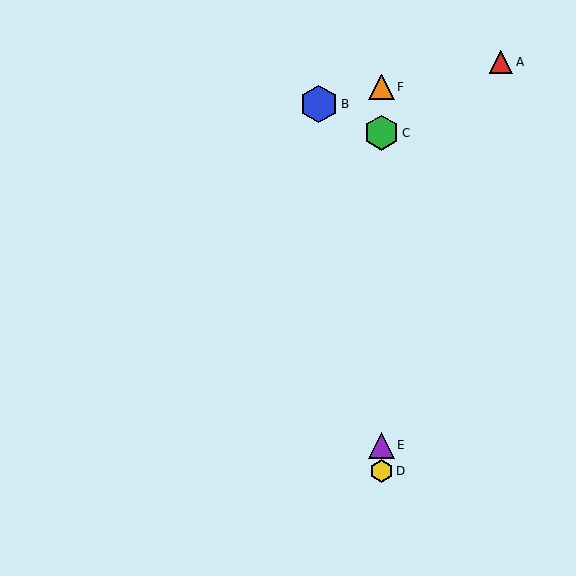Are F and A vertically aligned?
No, F is at x≈382 and A is at x≈501.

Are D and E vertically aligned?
Yes, both are at x≈382.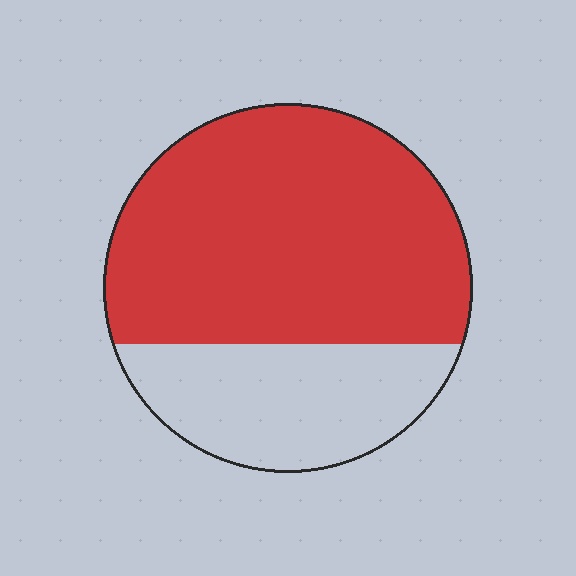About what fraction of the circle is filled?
About two thirds (2/3).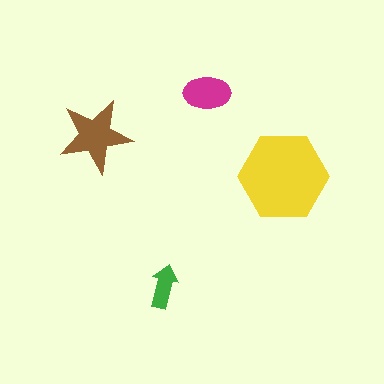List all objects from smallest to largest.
The green arrow, the magenta ellipse, the brown star, the yellow hexagon.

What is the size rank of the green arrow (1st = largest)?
4th.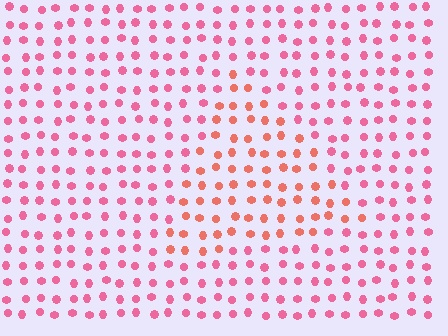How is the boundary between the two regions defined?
The boundary is defined purely by a slight shift in hue (about 29 degrees). Spacing, size, and orientation are identical on both sides.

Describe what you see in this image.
The image is filled with small pink elements in a uniform arrangement. A triangle-shaped region is visible where the elements are tinted to a slightly different hue, forming a subtle color boundary.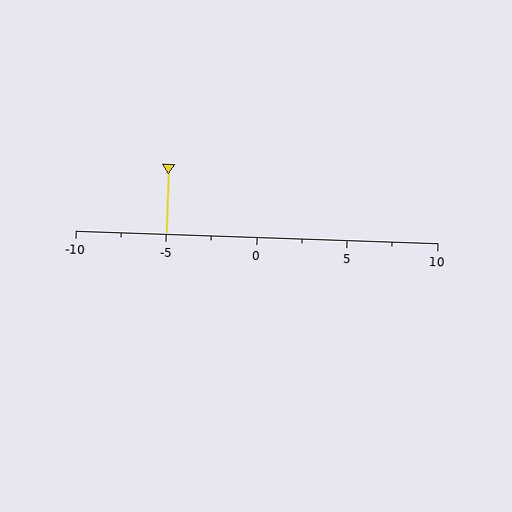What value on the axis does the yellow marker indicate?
The marker indicates approximately -5.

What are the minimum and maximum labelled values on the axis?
The axis runs from -10 to 10.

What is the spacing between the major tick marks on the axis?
The major ticks are spaced 5 apart.